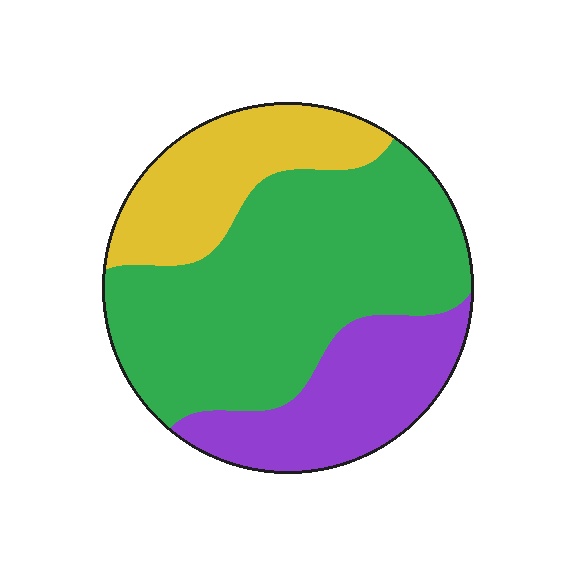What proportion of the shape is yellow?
Yellow covers around 20% of the shape.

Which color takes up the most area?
Green, at roughly 55%.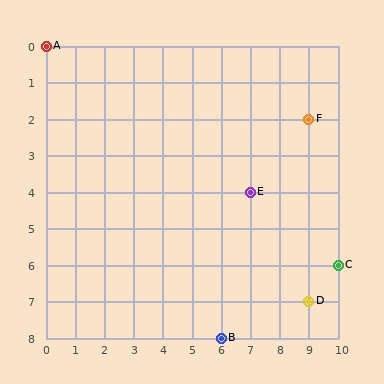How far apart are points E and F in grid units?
Points E and F are 2 columns and 2 rows apart (about 2.8 grid units diagonally).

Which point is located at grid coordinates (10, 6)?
Point C is at (10, 6).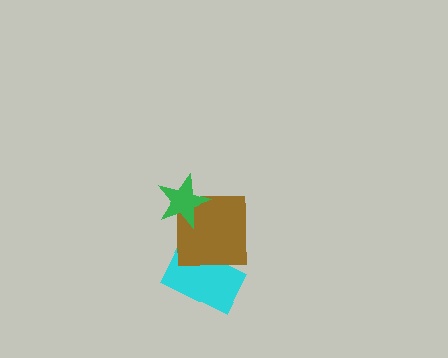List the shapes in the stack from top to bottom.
From top to bottom: the green star, the brown square, the cyan rectangle.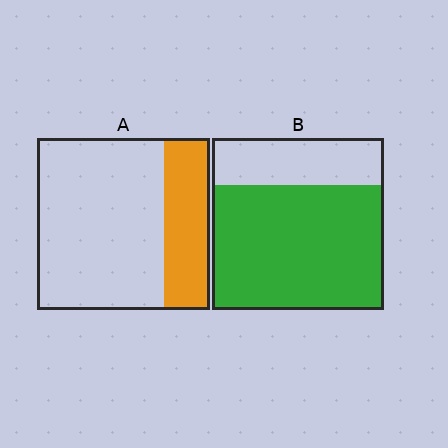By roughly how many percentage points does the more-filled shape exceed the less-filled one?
By roughly 45 percentage points (B over A).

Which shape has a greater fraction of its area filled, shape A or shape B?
Shape B.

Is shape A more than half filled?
No.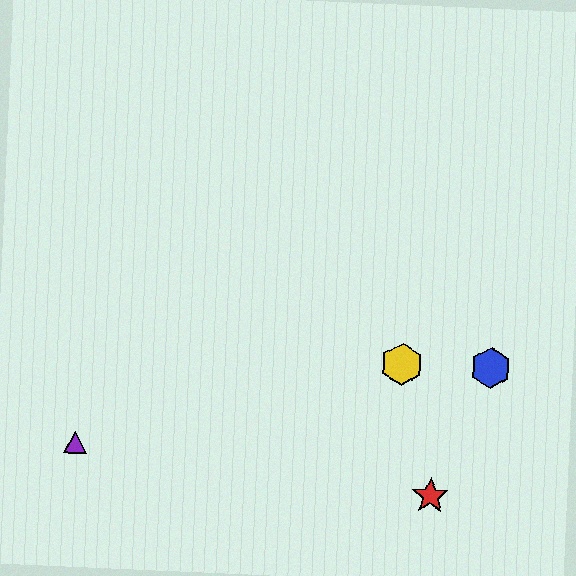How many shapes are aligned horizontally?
3 shapes (the blue hexagon, the green star, the yellow hexagon) are aligned horizontally.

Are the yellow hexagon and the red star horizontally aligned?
No, the yellow hexagon is at y≈364 and the red star is at y≈496.